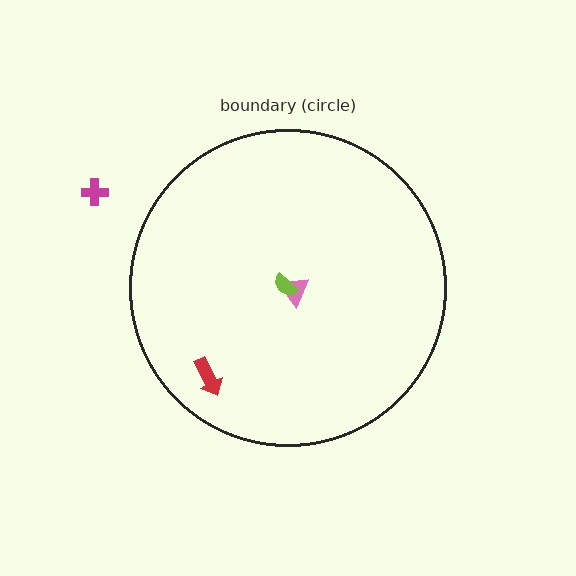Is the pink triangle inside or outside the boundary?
Inside.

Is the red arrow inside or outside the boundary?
Inside.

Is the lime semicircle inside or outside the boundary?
Inside.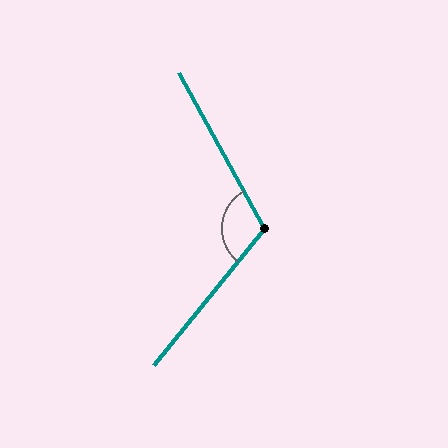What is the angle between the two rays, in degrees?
Approximately 112 degrees.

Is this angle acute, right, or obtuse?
It is obtuse.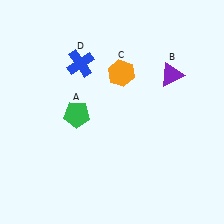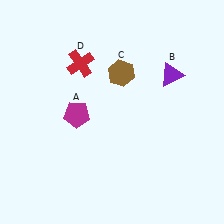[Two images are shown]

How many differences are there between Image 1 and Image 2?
There are 3 differences between the two images.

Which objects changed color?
A changed from green to magenta. C changed from orange to brown. D changed from blue to red.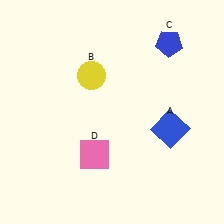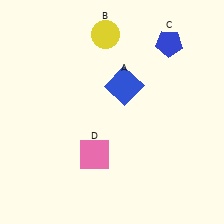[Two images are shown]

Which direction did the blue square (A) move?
The blue square (A) moved left.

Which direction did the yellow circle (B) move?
The yellow circle (B) moved up.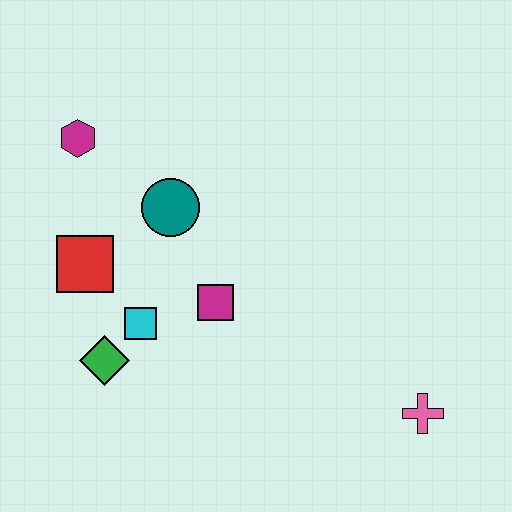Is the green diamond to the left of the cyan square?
Yes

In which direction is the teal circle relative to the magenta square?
The teal circle is above the magenta square.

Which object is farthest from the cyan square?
The pink cross is farthest from the cyan square.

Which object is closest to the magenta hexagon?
The teal circle is closest to the magenta hexagon.